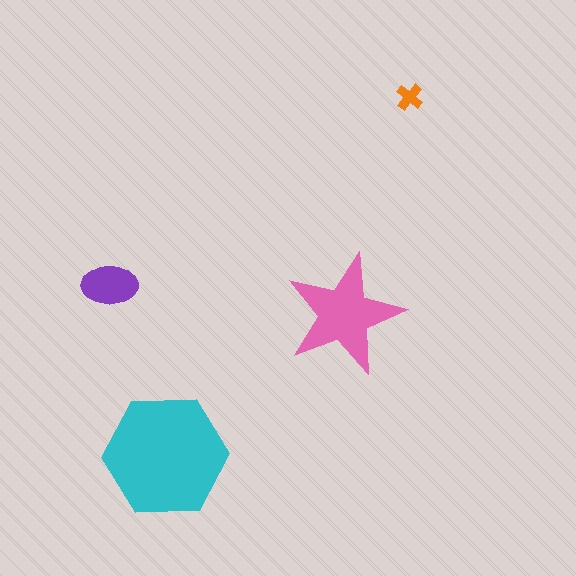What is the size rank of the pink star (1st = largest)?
2nd.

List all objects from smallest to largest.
The orange cross, the purple ellipse, the pink star, the cyan hexagon.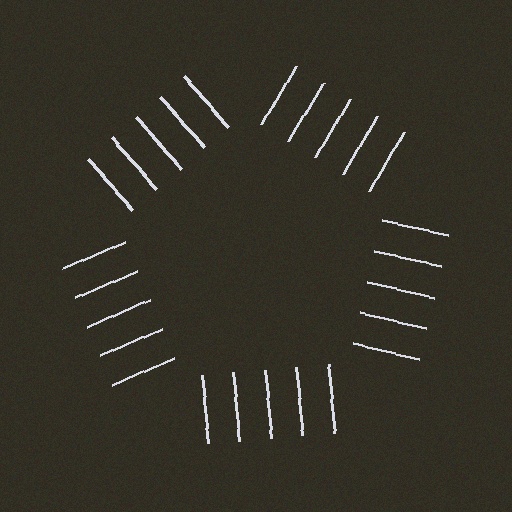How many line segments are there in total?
25 — 5 along each of the 5 edges.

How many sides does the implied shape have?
5 sides — the line-ends trace a pentagon.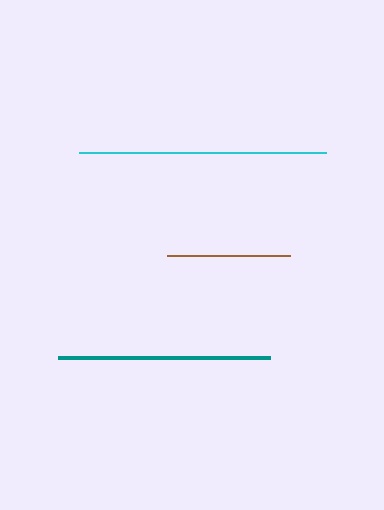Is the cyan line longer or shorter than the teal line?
The cyan line is longer than the teal line.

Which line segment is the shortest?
The brown line is the shortest at approximately 123 pixels.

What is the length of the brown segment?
The brown segment is approximately 123 pixels long.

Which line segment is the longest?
The cyan line is the longest at approximately 248 pixels.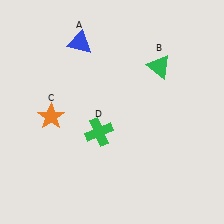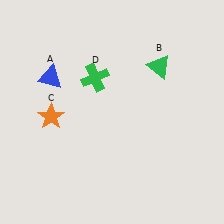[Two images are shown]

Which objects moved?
The objects that moved are: the blue triangle (A), the green cross (D).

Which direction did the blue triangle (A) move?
The blue triangle (A) moved down.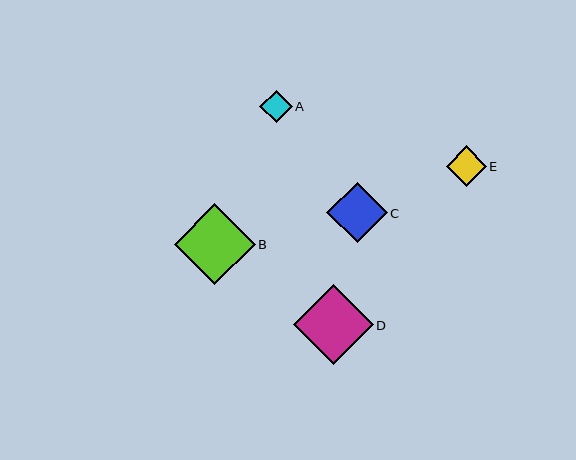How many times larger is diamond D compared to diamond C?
Diamond D is approximately 1.3 times the size of diamond C.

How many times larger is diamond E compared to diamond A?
Diamond E is approximately 1.2 times the size of diamond A.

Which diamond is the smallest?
Diamond A is the smallest with a size of approximately 32 pixels.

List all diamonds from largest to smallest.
From largest to smallest: B, D, C, E, A.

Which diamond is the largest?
Diamond B is the largest with a size of approximately 81 pixels.